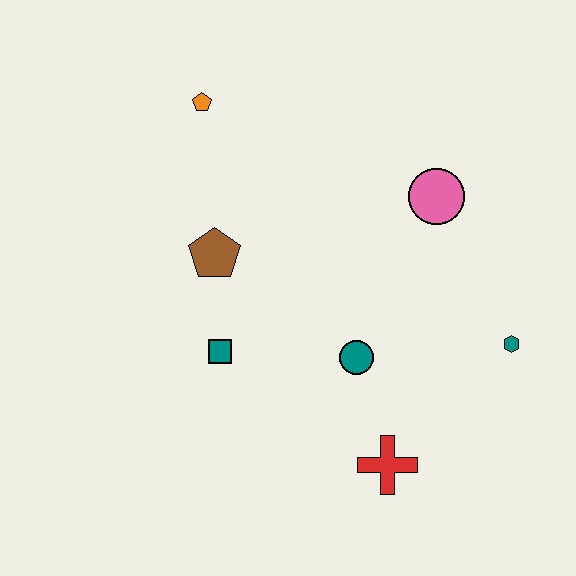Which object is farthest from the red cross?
The orange pentagon is farthest from the red cross.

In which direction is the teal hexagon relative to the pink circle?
The teal hexagon is below the pink circle.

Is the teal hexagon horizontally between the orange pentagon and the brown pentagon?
No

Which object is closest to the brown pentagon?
The teal square is closest to the brown pentagon.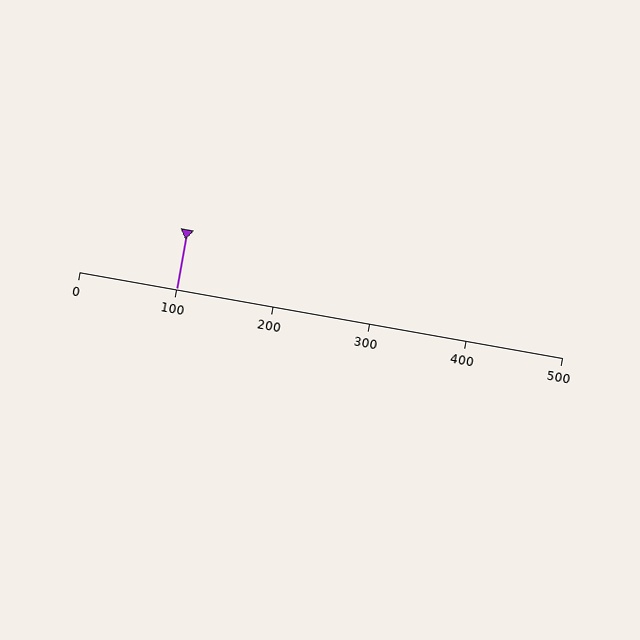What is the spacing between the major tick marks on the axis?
The major ticks are spaced 100 apart.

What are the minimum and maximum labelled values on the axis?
The axis runs from 0 to 500.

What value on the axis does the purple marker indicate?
The marker indicates approximately 100.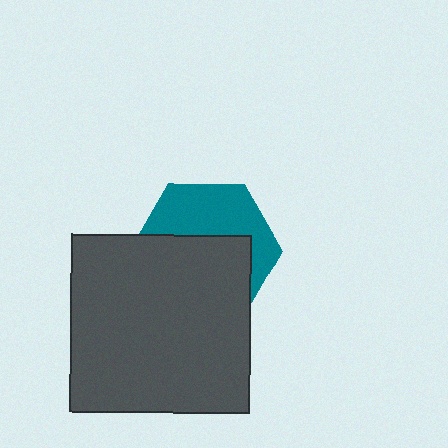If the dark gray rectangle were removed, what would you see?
You would see the complete teal hexagon.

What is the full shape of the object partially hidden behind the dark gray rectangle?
The partially hidden object is a teal hexagon.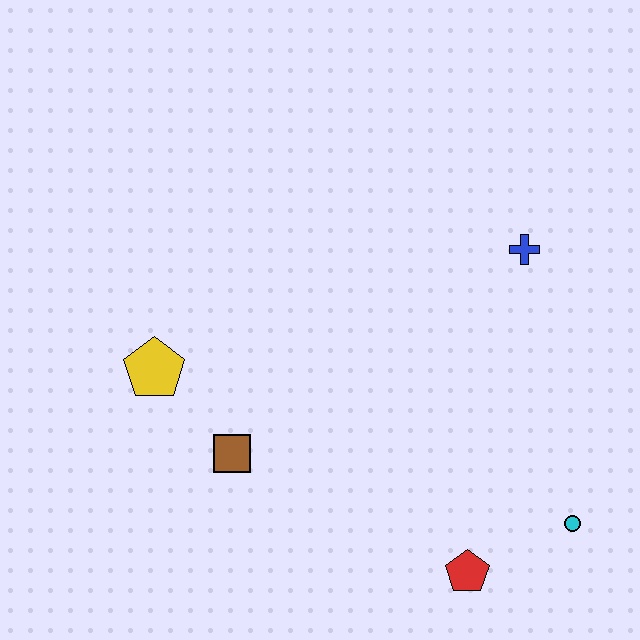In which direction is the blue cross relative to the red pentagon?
The blue cross is above the red pentagon.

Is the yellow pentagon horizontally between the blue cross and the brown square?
No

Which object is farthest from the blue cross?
The yellow pentagon is farthest from the blue cross.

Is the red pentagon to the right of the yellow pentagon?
Yes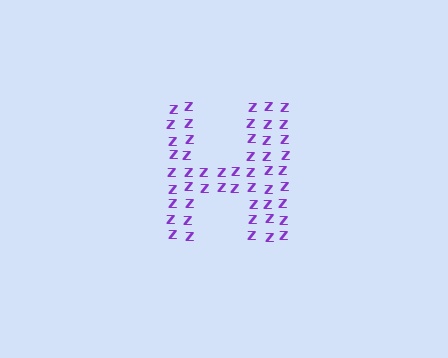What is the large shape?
The large shape is the letter H.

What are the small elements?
The small elements are letter Z's.